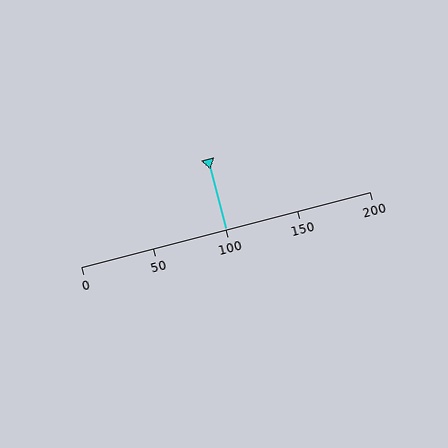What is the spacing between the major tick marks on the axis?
The major ticks are spaced 50 apart.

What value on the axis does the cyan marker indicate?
The marker indicates approximately 100.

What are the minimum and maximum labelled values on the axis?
The axis runs from 0 to 200.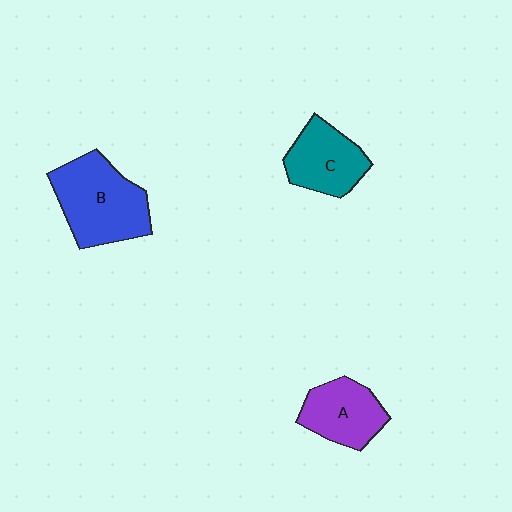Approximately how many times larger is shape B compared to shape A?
Approximately 1.5 times.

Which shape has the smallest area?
Shape A (purple).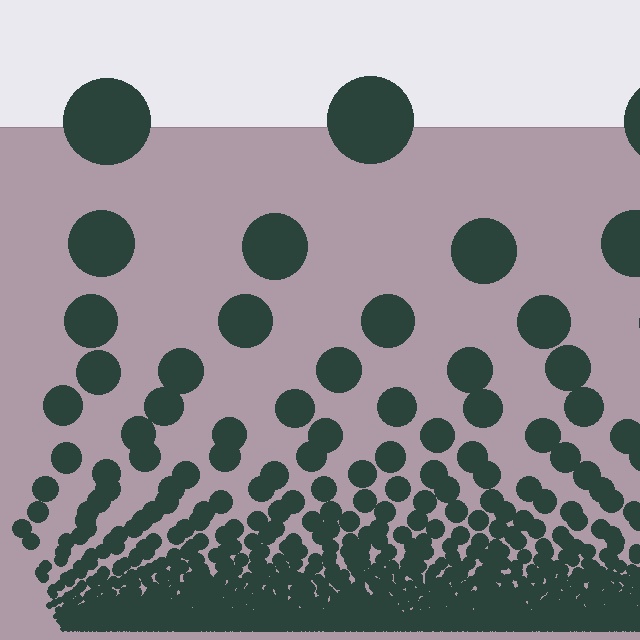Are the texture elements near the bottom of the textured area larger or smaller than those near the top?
Smaller. The gradient is inverted — elements near the bottom are smaller and denser.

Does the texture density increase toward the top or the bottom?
Density increases toward the bottom.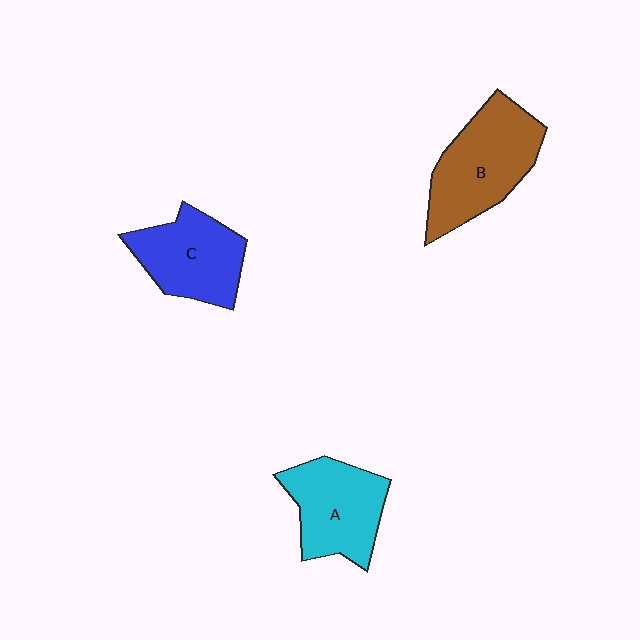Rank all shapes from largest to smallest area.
From largest to smallest: B (brown), A (cyan), C (blue).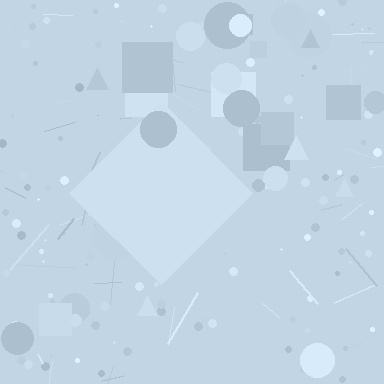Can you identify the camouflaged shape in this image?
The camouflaged shape is a diamond.